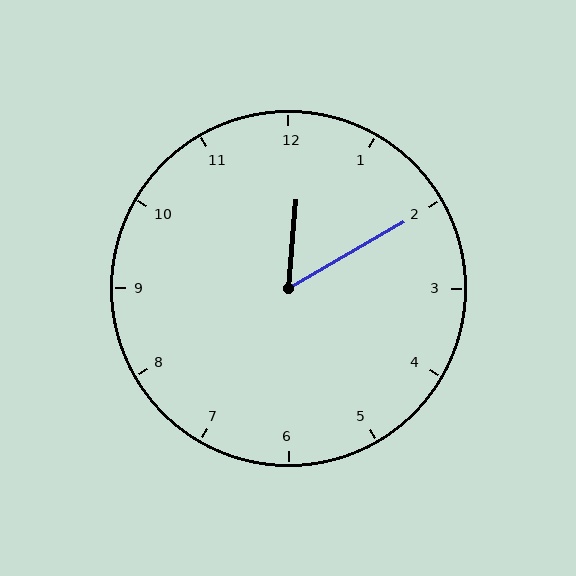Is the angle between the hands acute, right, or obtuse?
It is acute.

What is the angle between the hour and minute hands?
Approximately 55 degrees.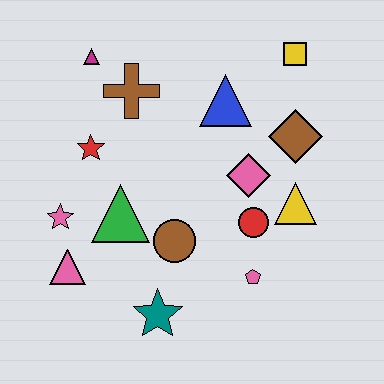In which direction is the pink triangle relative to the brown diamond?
The pink triangle is to the left of the brown diamond.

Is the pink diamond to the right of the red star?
Yes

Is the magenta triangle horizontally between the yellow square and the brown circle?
No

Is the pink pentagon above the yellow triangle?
No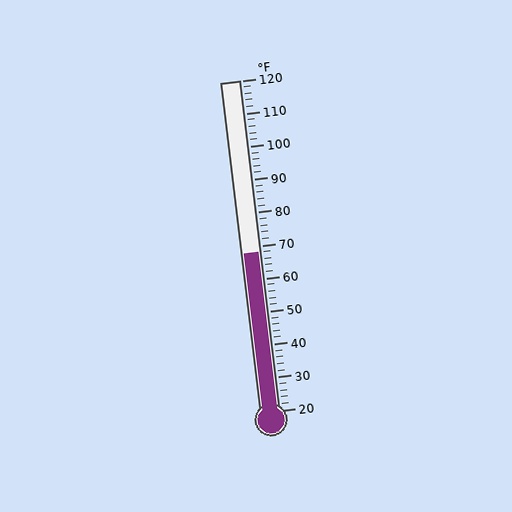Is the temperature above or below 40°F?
The temperature is above 40°F.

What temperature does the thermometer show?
The thermometer shows approximately 68°F.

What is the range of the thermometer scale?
The thermometer scale ranges from 20°F to 120°F.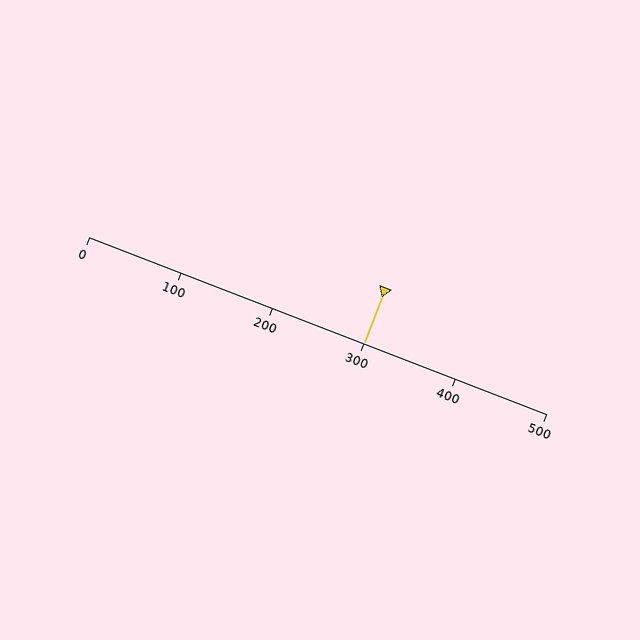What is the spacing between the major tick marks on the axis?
The major ticks are spaced 100 apart.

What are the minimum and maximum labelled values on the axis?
The axis runs from 0 to 500.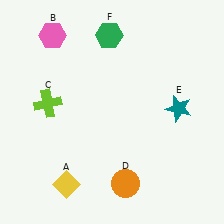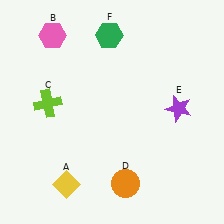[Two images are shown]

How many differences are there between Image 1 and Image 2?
There is 1 difference between the two images.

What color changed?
The star (E) changed from teal in Image 1 to purple in Image 2.